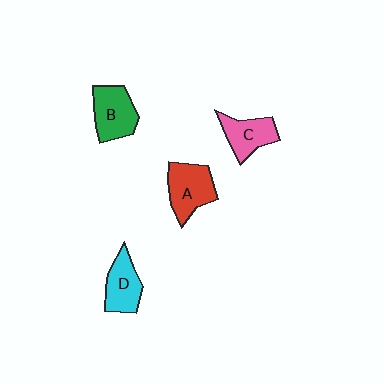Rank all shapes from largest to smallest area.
From largest to smallest: A (red), B (green), D (cyan), C (pink).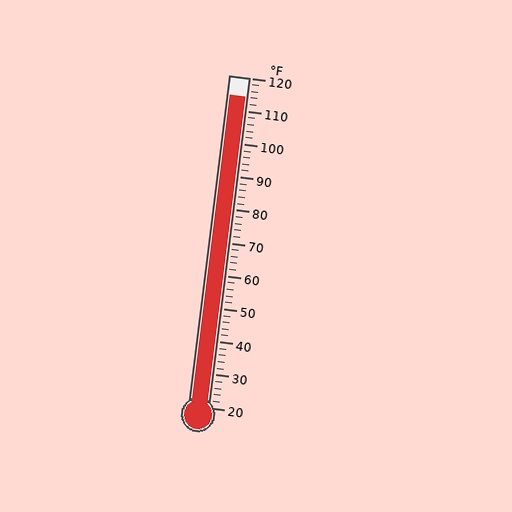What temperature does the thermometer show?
The thermometer shows approximately 114°F.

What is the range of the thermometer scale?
The thermometer scale ranges from 20°F to 120°F.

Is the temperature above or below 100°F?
The temperature is above 100°F.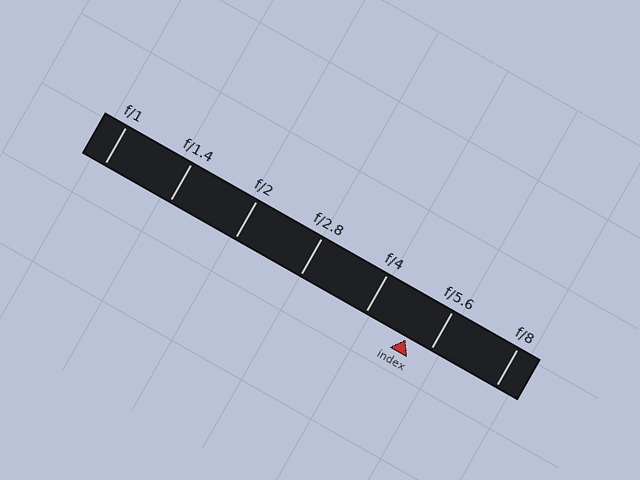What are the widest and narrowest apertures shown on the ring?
The widest aperture shown is f/1 and the narrowest is f/8.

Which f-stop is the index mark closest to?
The index mark is closest to f/5.6.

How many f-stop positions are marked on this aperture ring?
There are 7 f-stop positions marked.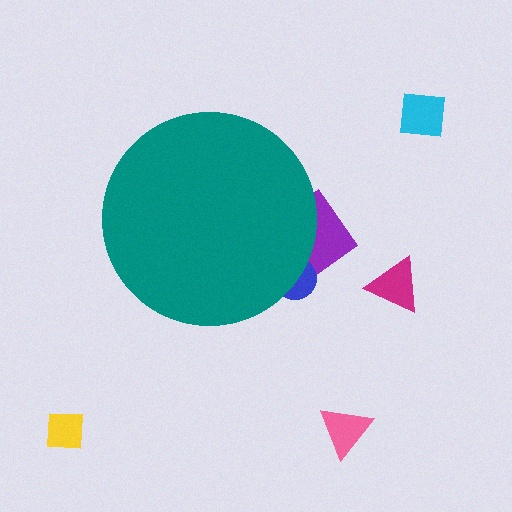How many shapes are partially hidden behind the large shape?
2 shapes are partially hidden.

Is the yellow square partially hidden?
No, the yellow square is fully visible.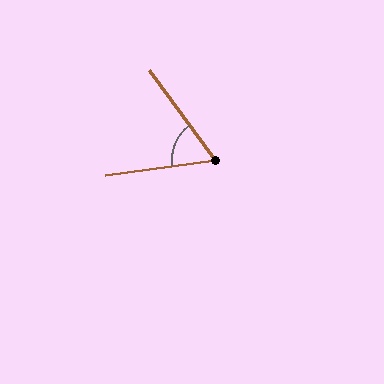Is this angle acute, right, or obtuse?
It is acute.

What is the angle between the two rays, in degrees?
Approximately 62 degrees.